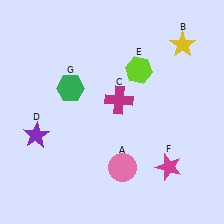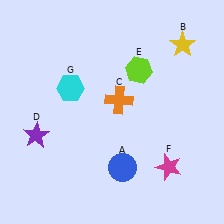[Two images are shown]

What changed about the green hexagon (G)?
In Image 1, G is green. In Image 2, it changed to cyan.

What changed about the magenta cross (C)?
In Image 1, C is magenta. In Image 2, it changed to orange.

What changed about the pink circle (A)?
In Image 1, A is pink. In Image 2, it changed to blue.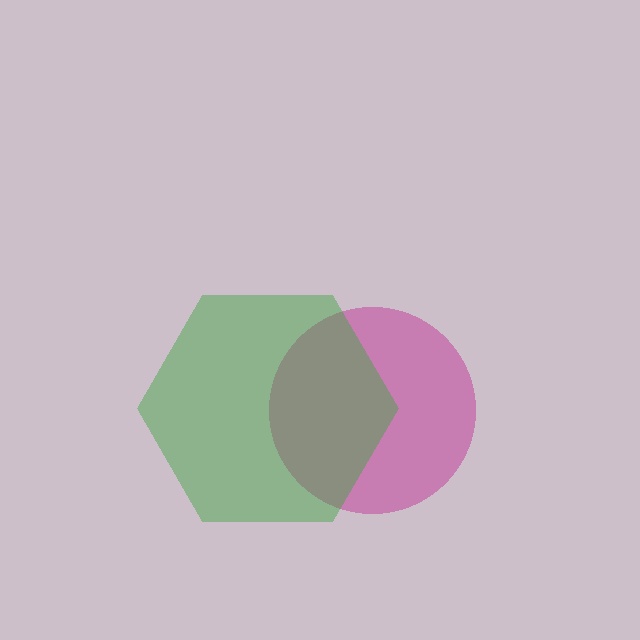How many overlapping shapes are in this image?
There are 2 overlapping shapes in the image.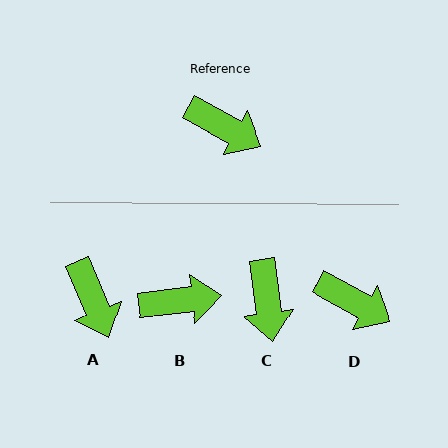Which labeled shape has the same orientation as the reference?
D.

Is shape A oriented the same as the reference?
No, it is off by about 39 degrees.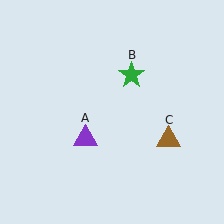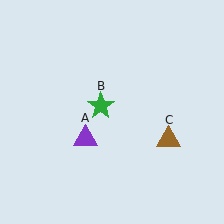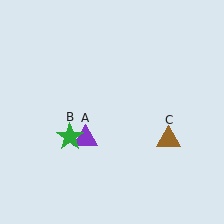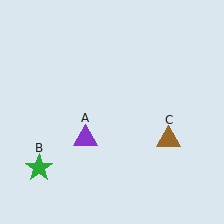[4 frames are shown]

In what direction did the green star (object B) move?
The green star (object B) moved down and to the left.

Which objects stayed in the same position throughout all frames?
Purple triangle (object A) and brown triangle (object C) remained stationary.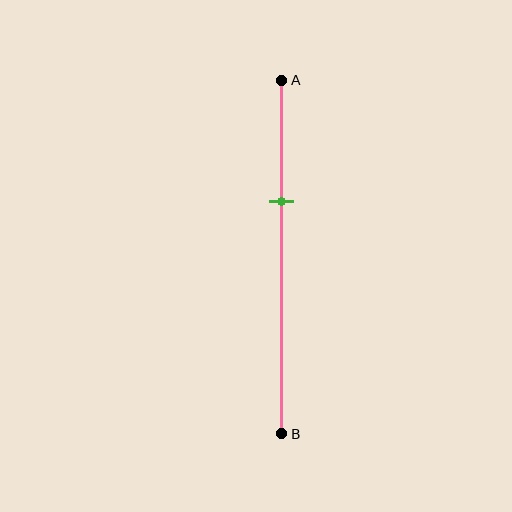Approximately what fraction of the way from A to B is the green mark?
The green mark is approximately 35% of the way from A to B.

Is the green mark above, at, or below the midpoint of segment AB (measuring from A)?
The green mark is above the midpoint of segment AB.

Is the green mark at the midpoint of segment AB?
No, the mark is at about 35% from A, not at the 50% midpoint.